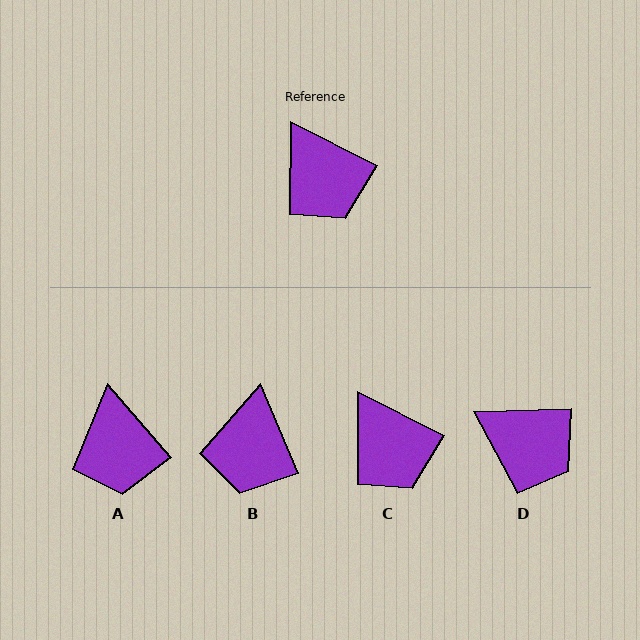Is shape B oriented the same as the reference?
No, it is off by about 40 degrees.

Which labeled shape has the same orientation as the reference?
C.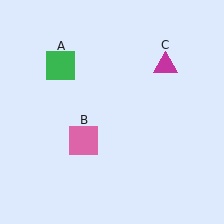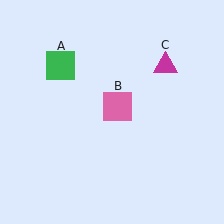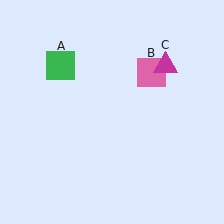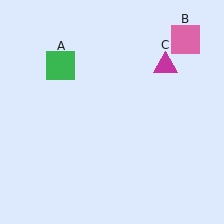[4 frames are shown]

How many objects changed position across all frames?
1 object changed position: pink square (object B).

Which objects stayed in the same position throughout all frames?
Green square (object A) and magenta triangle (object C) remained stationary.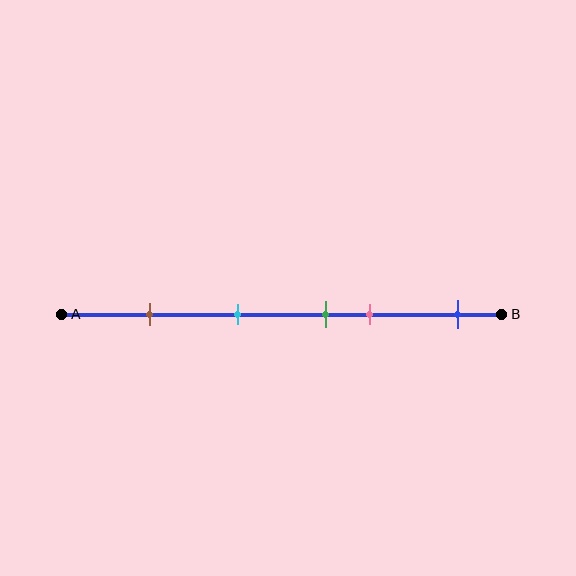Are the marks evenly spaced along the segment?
No, the marks are not evenly spaced.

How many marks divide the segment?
There are 5 marks dividing the segment.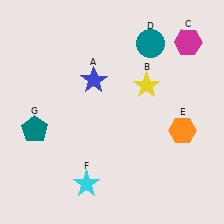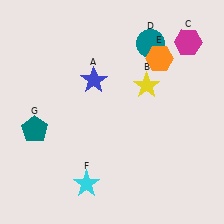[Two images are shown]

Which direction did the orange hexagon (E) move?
The orange hexagon (E) moved up.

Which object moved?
The orange hexagon (E) moved up.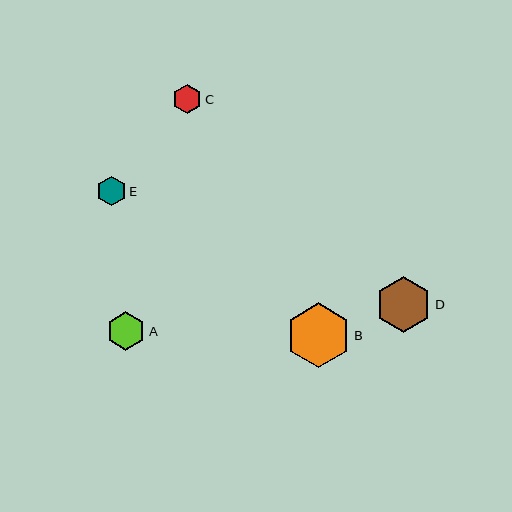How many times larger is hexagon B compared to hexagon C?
Hexagon B is approximately 2.2 times the size of hexagon C.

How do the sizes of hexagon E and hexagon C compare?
Hexagon E and hexagon C are approximately the same size.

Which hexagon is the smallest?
Hexagon C is the smallest with a size of approximately 29 pixels.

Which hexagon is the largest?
Hexagon B is the largest with a size of approximately 65 pixels.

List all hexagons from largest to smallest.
From largest to smallest: B, D, A, E, C.